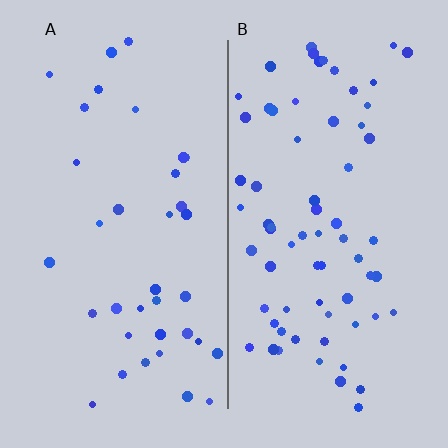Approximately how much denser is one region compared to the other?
Approximately 1.9× — region B over region A.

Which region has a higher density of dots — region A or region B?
B (the right).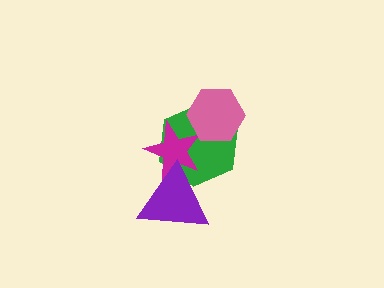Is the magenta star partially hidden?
Yes, it is partially covered by another shape.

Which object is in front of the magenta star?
The purple triangle is in front of the magenta star.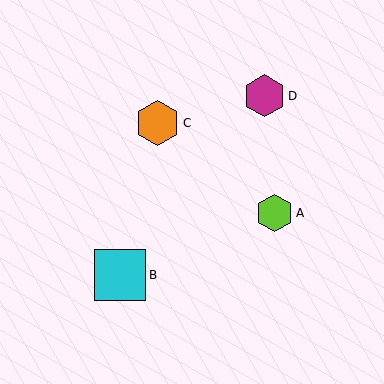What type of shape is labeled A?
Shape A is a lime hexagon.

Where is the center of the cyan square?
The center of the cyan square is at (120, 275).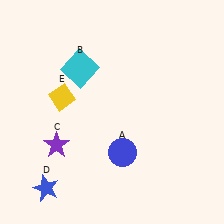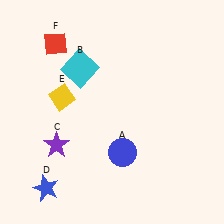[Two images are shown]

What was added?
A red diamond (F) was added in Image 2.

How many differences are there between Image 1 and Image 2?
There is 1 difference between the two images.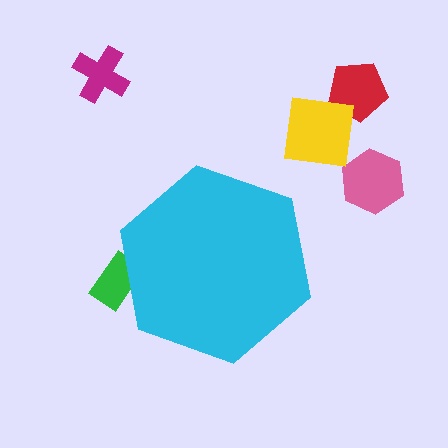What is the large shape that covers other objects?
A cyan hexagon.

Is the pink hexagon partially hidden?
No, the pink hexagon is fully visible.